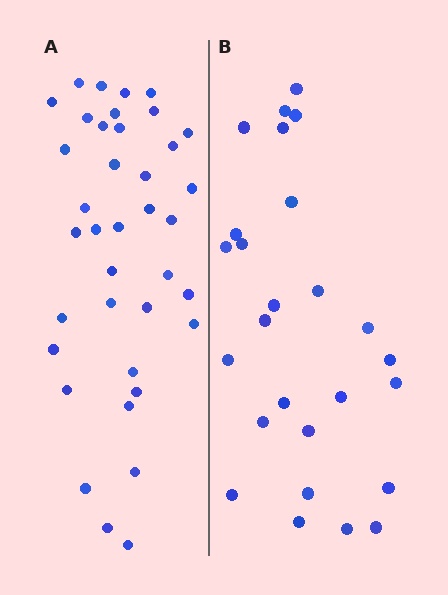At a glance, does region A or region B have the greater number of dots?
Region A (the left region) has more dots.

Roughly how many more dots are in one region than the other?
Region A has roughly 12 or so more dots than region B.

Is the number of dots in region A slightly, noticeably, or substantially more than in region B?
Region A has substantially more. The ratio is roughly 1.5 to 1.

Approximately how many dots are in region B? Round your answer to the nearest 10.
About 30 dots. (The exact count is 26, which rounds to 30.)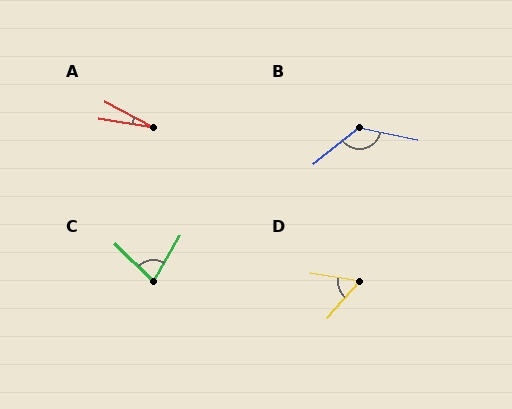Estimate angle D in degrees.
Approximately 58 degrees.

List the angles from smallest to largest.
A (19°), D (58°), C (75°), B (129°).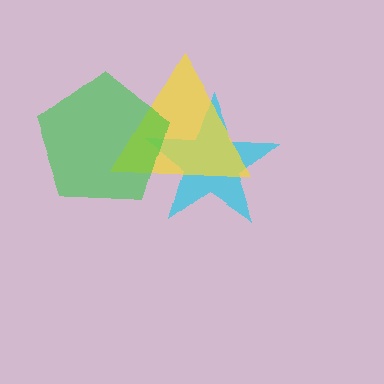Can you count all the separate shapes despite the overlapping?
Yes, there are 3 separate shapes.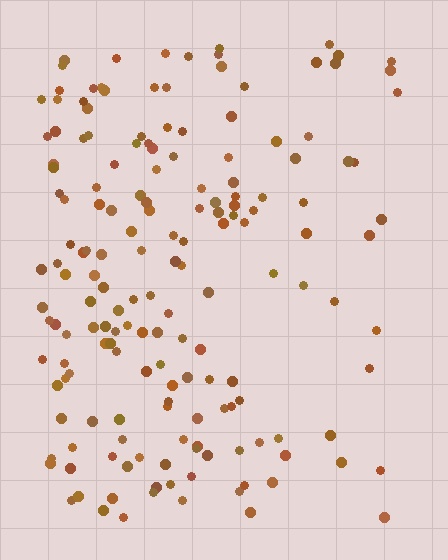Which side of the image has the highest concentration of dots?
The left.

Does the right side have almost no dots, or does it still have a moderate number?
Still a moderate number, just noticeably fewer than the left.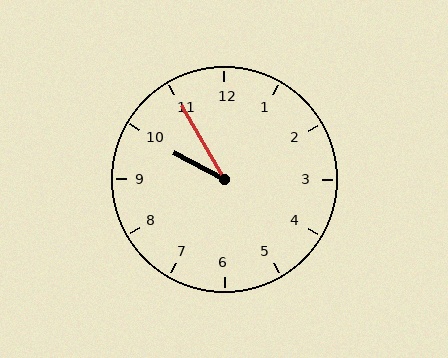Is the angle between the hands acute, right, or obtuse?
It is acute.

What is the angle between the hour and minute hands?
Approximately 32 degrees.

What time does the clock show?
9:55.